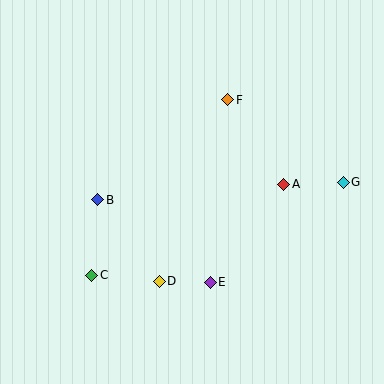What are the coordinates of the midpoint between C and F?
The midpoint between C and F is at (160, 188).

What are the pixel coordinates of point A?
Point A is at (284, 184).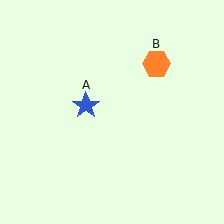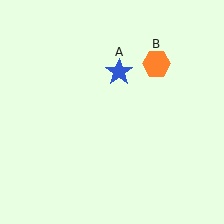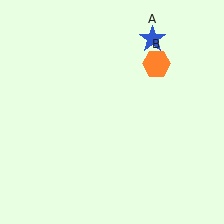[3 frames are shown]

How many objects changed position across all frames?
1 object changed position: blue star (object A).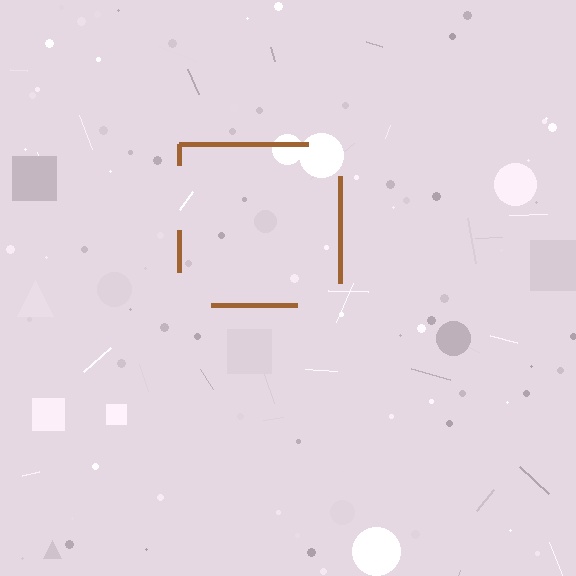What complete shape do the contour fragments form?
The contour fragments form a square.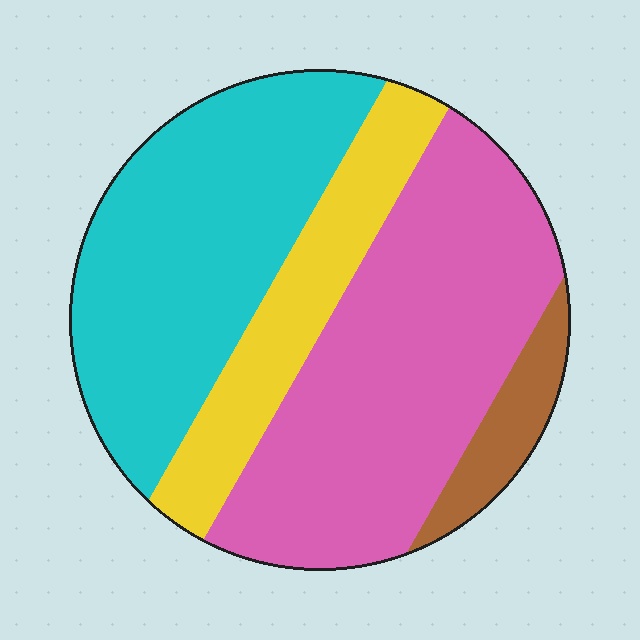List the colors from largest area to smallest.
From largest to smallest: pink, cyan, yellow, brown.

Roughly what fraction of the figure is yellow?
Yellow takes up about one sixth (1/6) of the figure.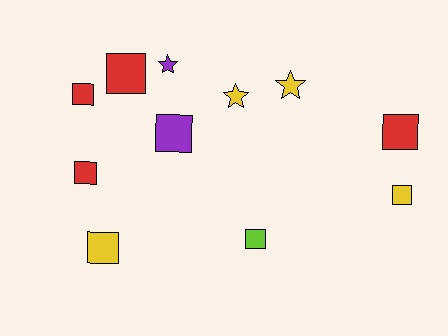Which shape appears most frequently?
Square, with 8 objects.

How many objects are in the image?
There are 11 objects.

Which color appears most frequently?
Yellow, with 4 objects.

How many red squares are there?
There are 4 red squares.